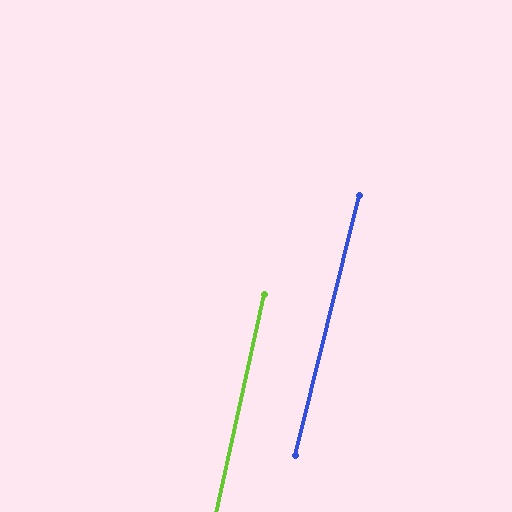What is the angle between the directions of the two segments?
Approximately 1 degree.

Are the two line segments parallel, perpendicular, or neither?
Parallel — their directions differ by only 1.3°.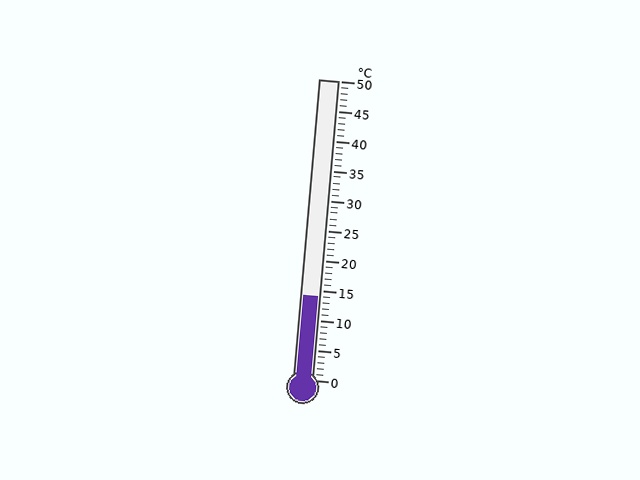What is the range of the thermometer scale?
The thermometer scale ranges from 0°C to 50°C.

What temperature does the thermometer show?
The thermometer shows approximately 14°C.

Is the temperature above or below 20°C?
The temperature is below 20°C.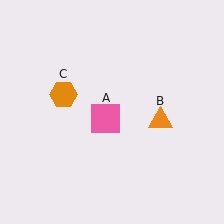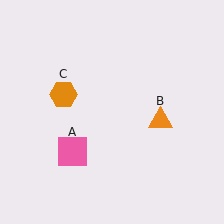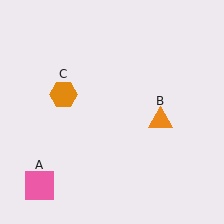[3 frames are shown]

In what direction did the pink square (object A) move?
The pink square (object A) moved down and to the left.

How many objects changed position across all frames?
1 object changed position: pink square (object A).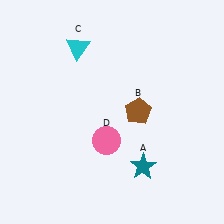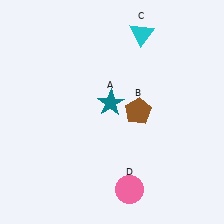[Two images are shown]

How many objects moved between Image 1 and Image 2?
3 objects moved between the two images.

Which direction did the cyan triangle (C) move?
The cyan triangle (C) moved right.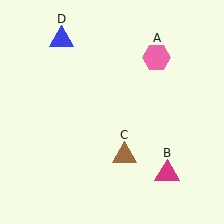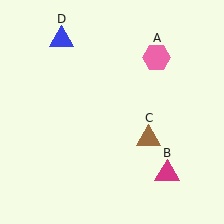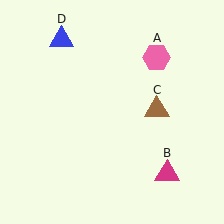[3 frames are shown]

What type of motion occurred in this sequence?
The brown triangle (object C) rotated counterclockwise around the center of the scene.